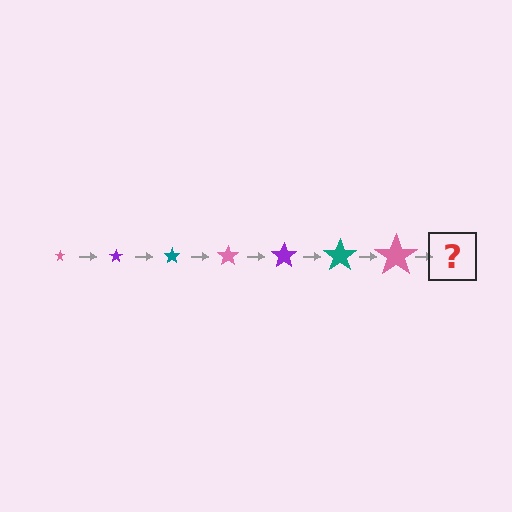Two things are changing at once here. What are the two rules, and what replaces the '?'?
The two rules are that the star grows larger each step and the color cycles through pink, purple, and teal. The '?' should be a purple star, larger than the previous one.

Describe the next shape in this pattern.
It should be a purple star, larger than the previous one.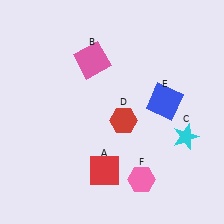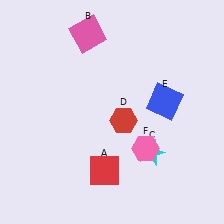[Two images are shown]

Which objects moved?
The objects that moved are: the pink square (B), the cyan star (C), the pink hexagon (F).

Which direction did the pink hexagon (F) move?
The pink hexagon (F) moved up.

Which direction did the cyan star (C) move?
The cyan star (C) moved left.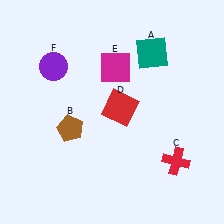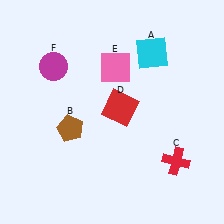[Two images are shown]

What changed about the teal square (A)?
In Image 1, A is teal. In Image 2, it changed to cyan.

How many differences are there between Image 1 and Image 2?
There are 3 differences between the two images.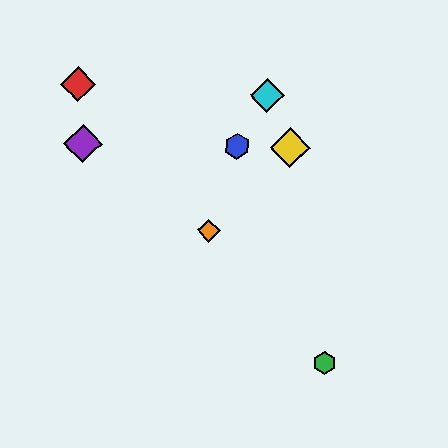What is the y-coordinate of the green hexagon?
The green hexagon is at y≈363.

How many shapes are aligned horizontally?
3 shapes (the blue hexagon, the yellow diamond, the purple diamond) are aligned horizontally.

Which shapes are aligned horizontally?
The blue hexagon, the yellow diamond, the purple diamond are aligned horizontally.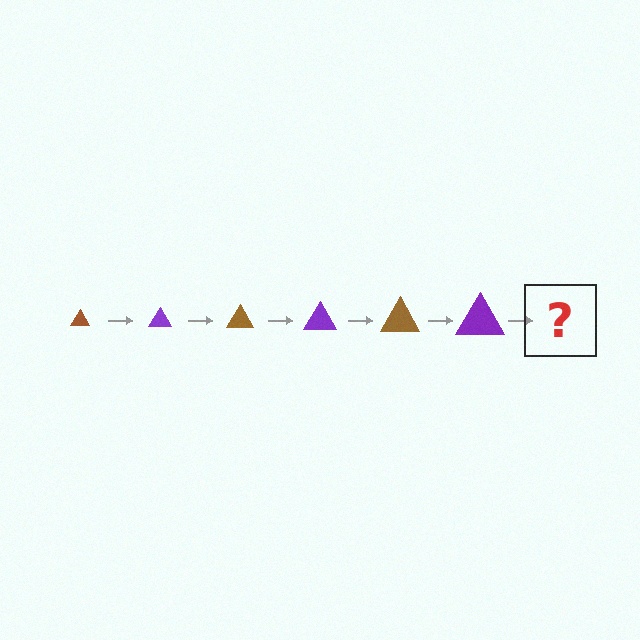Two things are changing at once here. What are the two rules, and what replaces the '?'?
The two rules are that the triangle grows larger each step and the color cycles through brown and purple. The '?' should be a brown triangle, larger than the previous one.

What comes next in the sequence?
The next element should be a brown triangle, larger than the previous one.